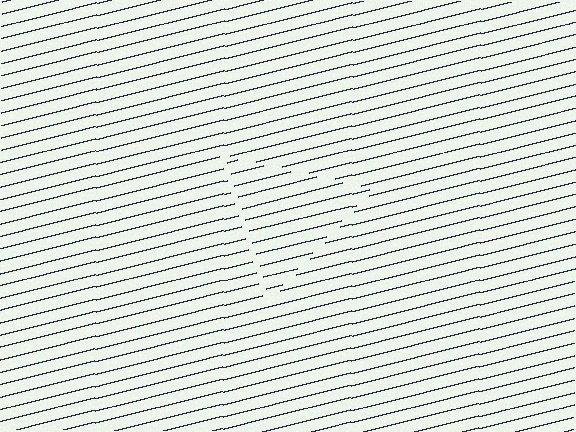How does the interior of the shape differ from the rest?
The interior of the shape contains the same grating, shifted by half a period — the contour is defined by the phase discontinuity where line-ends from the inner and outer gratings abut.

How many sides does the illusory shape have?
3 sides — the line-ends trace a triangle.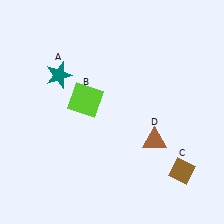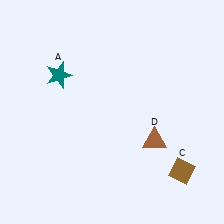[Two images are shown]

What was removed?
The lime square (B) was removed in Image 2.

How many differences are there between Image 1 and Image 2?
There is 1 difference between the two images.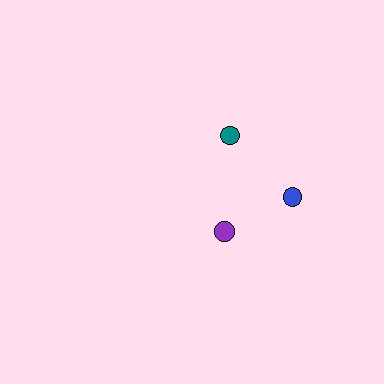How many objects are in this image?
There are 3 objects.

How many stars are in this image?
There are no stars.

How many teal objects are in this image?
There is 1 teal object.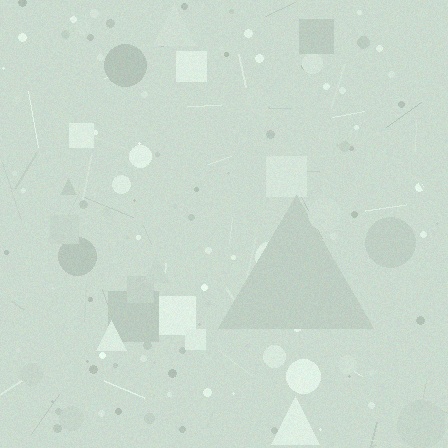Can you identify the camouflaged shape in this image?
The camouflaged shape is a triangle.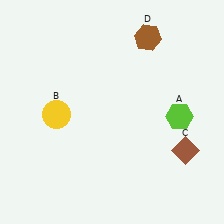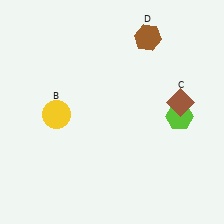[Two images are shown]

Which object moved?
The brown diamond (C) moved up.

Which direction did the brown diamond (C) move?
The brown diamond (C) moved up.